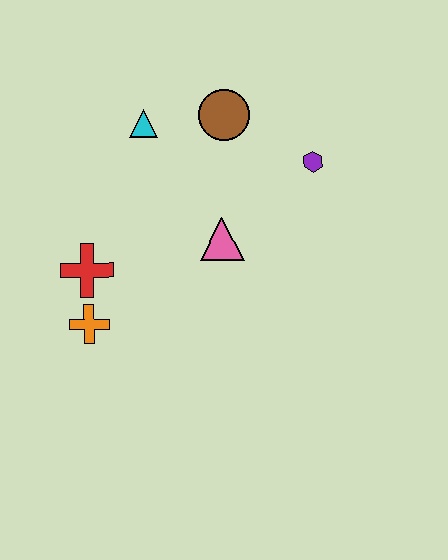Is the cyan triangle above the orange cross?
Yes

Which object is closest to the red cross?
The orange cross is closest to the red cross.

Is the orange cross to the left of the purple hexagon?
Yes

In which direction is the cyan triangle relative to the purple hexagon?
The cyan triangle is to the left of the purple hexagon.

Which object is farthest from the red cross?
The purple hexagon is farthest from the red cross.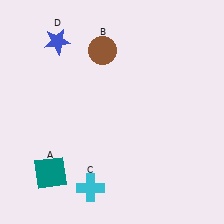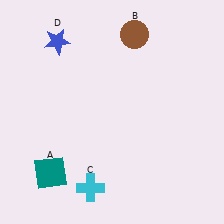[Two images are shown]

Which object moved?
The brown circle (B) moved right.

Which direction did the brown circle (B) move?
The brown circle (B) moved right.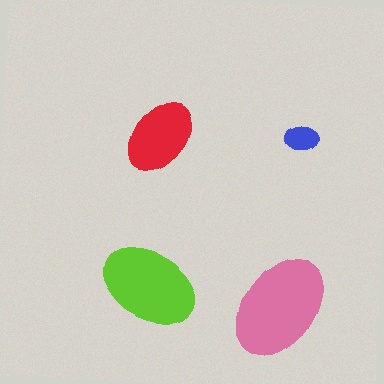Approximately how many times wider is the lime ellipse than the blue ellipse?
About 3 times wider.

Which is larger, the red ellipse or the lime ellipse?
The lime one.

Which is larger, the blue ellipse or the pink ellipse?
The pink one.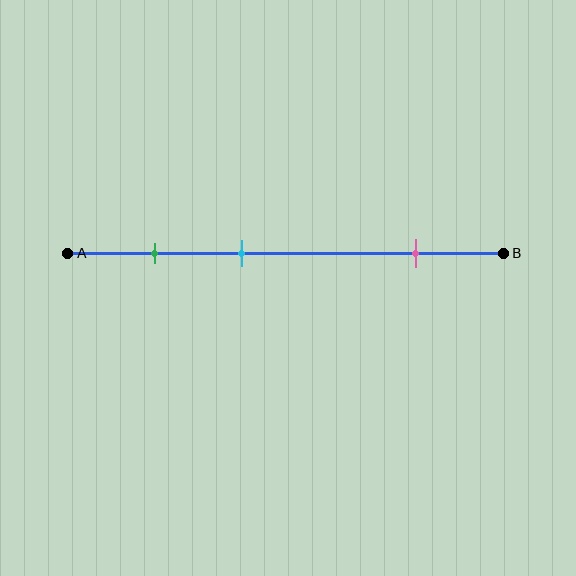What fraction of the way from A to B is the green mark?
The green mark is approximately 20% (0.2) of the way from A to B.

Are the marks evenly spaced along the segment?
No, the marks are not evenly spaced.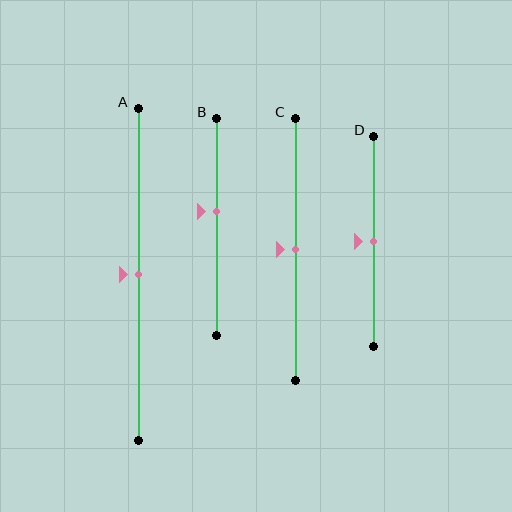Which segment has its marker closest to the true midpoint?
Segment A has its marker closest to the true midpoint.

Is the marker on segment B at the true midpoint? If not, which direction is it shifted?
No, the marker on segment B is shifted upward by about 7% of the segment length.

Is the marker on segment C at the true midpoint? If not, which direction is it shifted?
Yes, the marker on segment C is at the true midpoint.